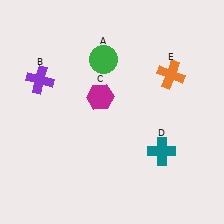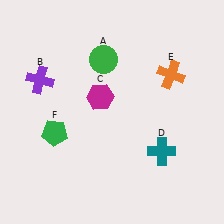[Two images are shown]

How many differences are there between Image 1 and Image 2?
There is 1 difference between the two images.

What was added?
A green pentagon (F) was added in Image 2.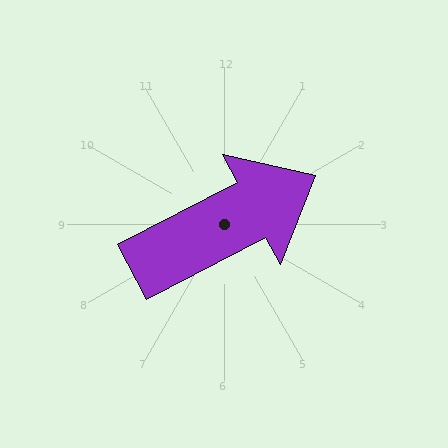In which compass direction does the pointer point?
Northeast.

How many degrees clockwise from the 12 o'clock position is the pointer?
Approximately 62 degrees.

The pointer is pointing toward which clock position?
Roughly 2 o'clock.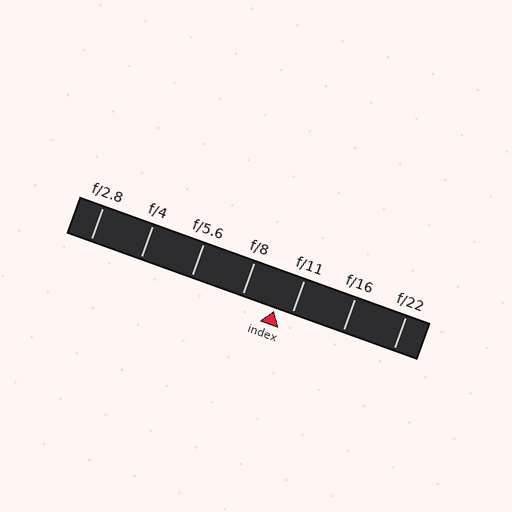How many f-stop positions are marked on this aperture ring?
There are 7 f-stop positions marked.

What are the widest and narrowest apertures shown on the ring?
The widest aperture shown is f/2.8 and the narrowest is f/22.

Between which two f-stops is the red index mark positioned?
The index mark is between f/8 and f/11.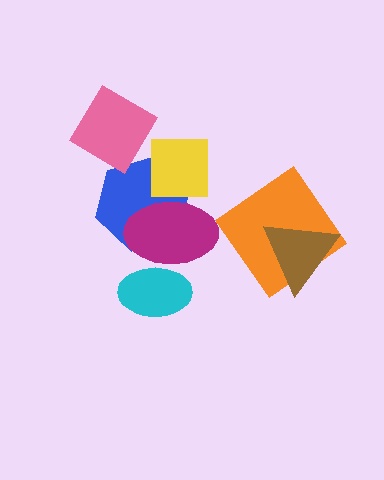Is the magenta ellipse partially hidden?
Yes, it is partially covered by another shape.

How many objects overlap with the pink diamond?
0 objects overlap with the pink diamond.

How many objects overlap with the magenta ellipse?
3 objects overlap with the magenta ellipse.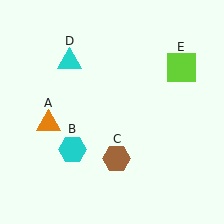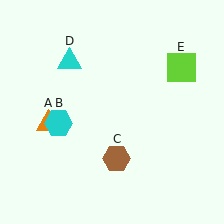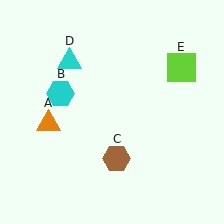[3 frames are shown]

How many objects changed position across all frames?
1 object changed position: cyan hexagon (object B).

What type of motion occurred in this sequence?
The cyan hexagon (object B) rotated clockwise around the center of the scene.